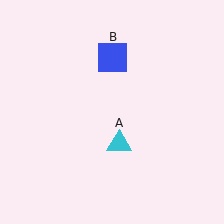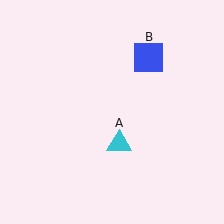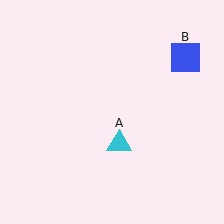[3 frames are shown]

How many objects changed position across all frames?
1 object changed position: blue square (object B).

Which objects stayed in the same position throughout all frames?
Cyan triangle (object A) remained stationary.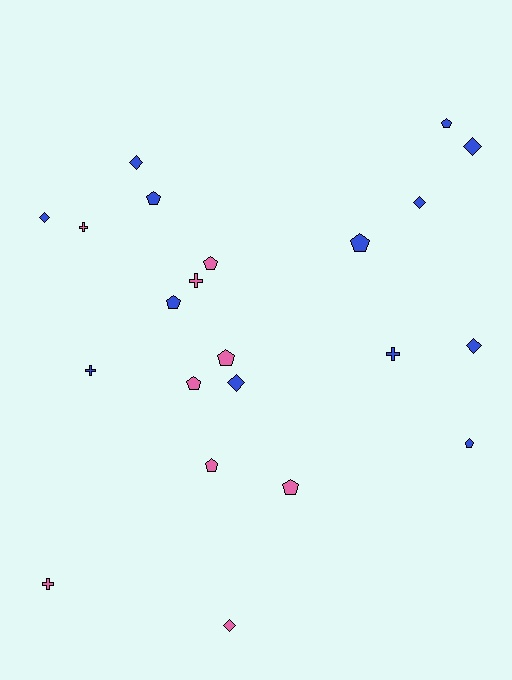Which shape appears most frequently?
Pentagon, with 10 objects.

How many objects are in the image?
There are 22 objects.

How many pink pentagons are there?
There are 5 pink pentagons.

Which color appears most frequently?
Blue, with 13 objects.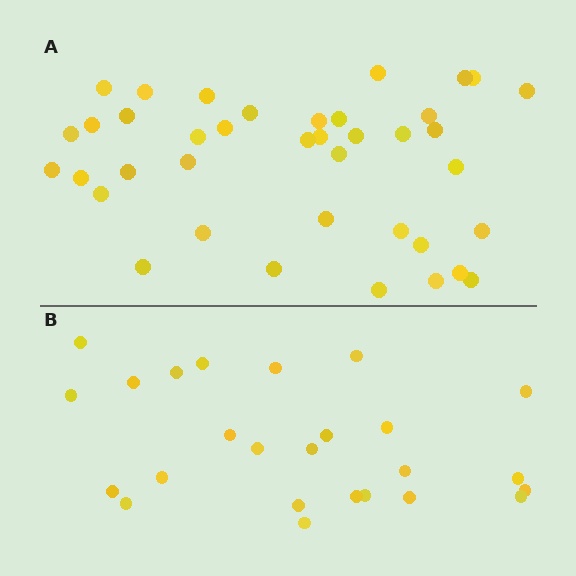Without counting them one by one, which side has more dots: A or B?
Region A (the top region) has more dots.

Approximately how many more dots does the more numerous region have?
Region A has approximately 15 more dots than region B.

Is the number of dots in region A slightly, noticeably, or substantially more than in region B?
Region A has substantially more. The ratio is roughly 1.6 to 1.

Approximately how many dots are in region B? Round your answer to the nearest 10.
About 20 dots. (The exact count is 25, which rounds to 20.)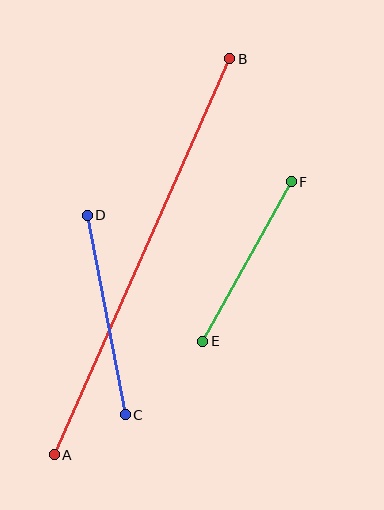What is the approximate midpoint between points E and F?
The midpoint is at approximately (247, 262) pixels.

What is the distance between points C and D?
The distance is approximately 203 pixels.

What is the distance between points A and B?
The distance is approximately 433 pixels.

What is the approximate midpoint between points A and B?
The midpoint is at approximately (142, 257) pixels.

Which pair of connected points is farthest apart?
Points A and B are farthest apart.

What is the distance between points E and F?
The distance is approximately 182 pixels.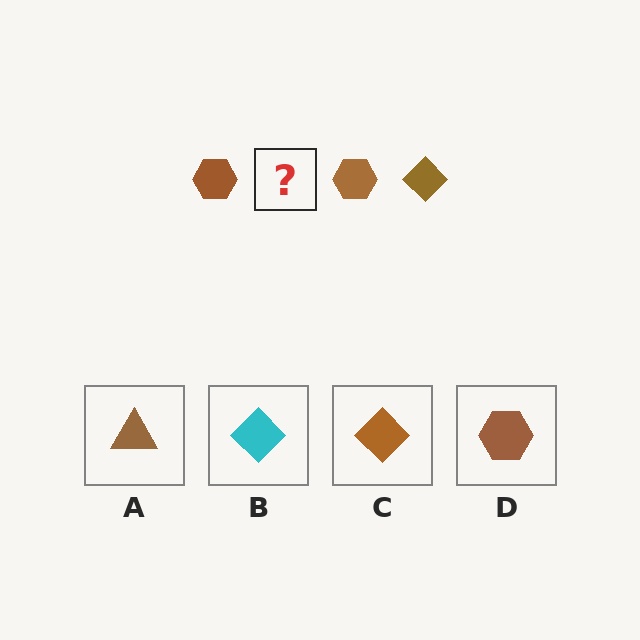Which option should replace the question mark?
Option C.